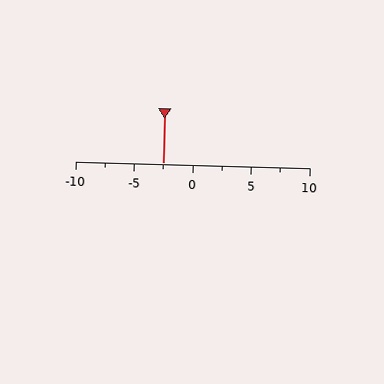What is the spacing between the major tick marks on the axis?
The major ticks are spaced 5 apart.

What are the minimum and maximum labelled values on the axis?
The axis runs from -10 to 10.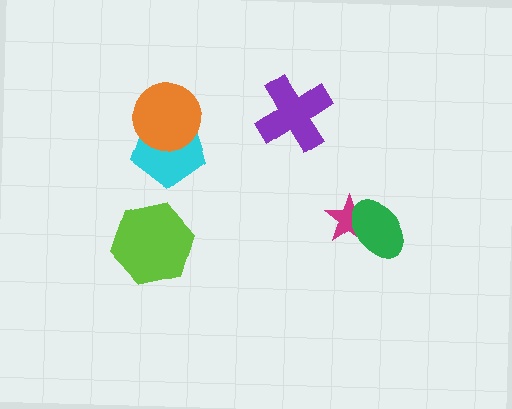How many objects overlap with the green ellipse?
1 object overlaps with the green ellipse.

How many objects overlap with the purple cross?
0 objects overlap with the purple cross.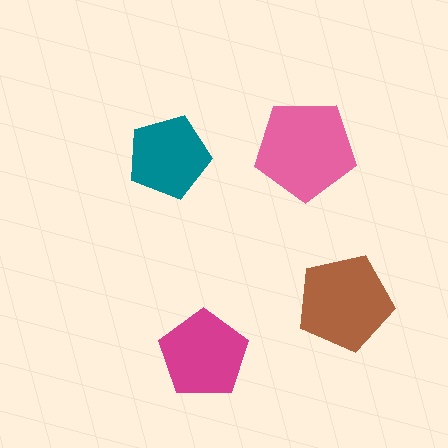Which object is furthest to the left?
The teal pentagon is leftmost.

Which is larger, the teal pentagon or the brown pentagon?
The brown one.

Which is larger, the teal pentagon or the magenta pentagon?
The magenta one.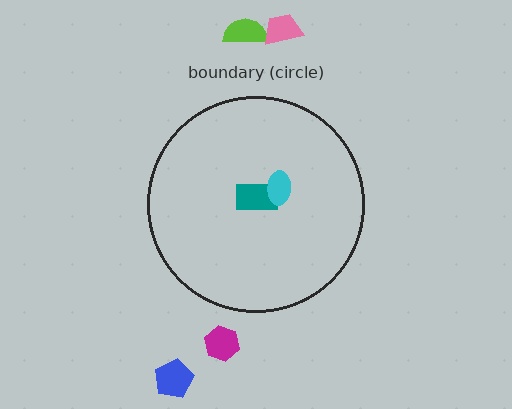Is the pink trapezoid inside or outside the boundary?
Outside.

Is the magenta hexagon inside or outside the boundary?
Outside.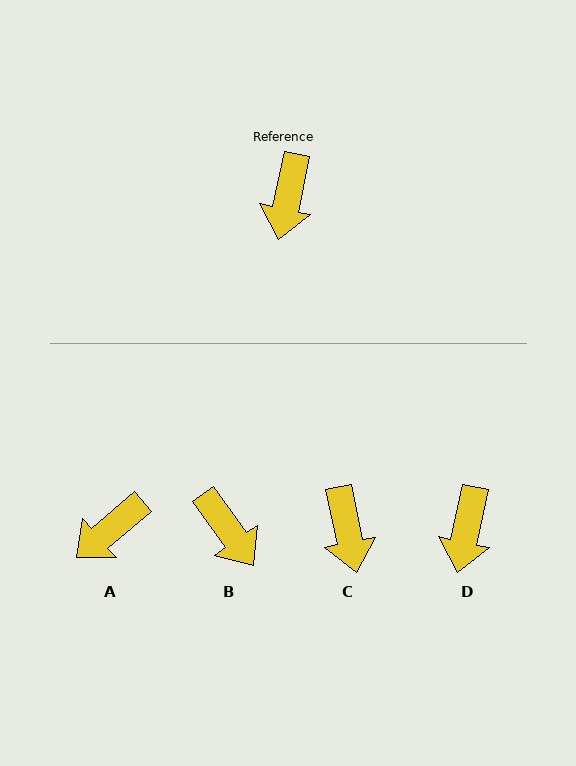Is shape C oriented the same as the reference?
No, it is off by about 24 degrees.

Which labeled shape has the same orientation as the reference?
D.